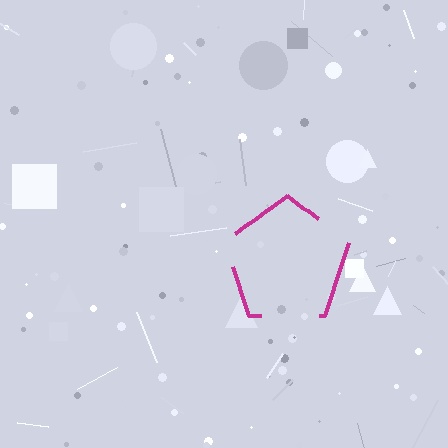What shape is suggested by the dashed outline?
The dashed outline suggests a pentagon.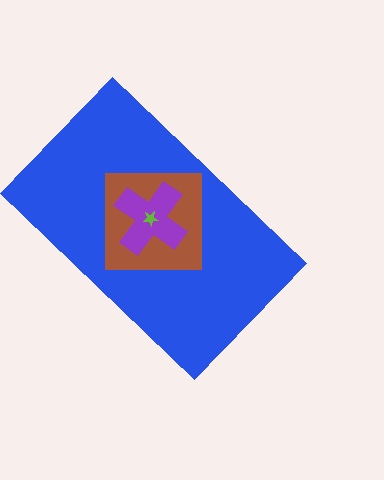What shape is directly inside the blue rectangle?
The brown square.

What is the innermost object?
The lime star.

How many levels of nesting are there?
4.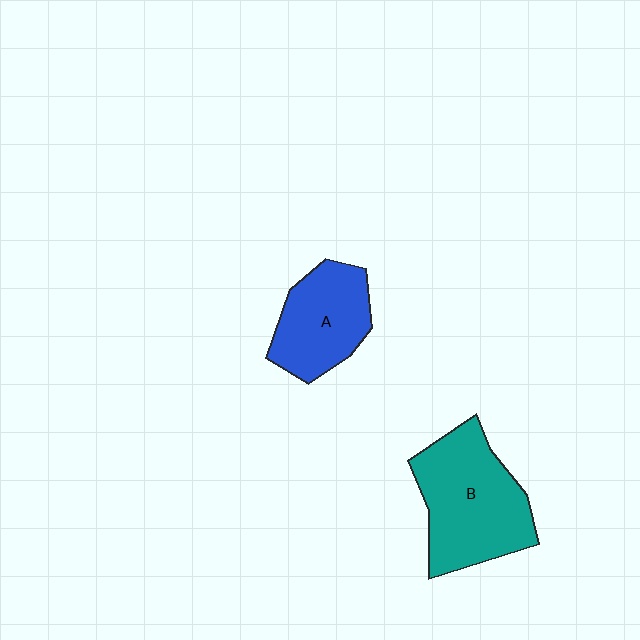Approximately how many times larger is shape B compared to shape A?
Approximately 1.4 times.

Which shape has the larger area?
Shape B (teal).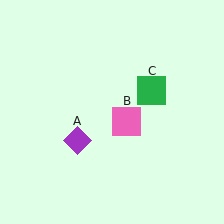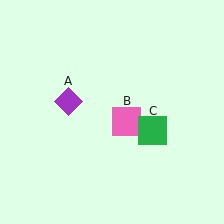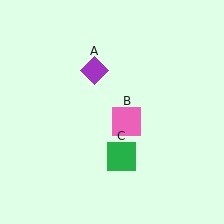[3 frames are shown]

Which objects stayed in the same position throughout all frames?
Pink square (object B) remained stationary.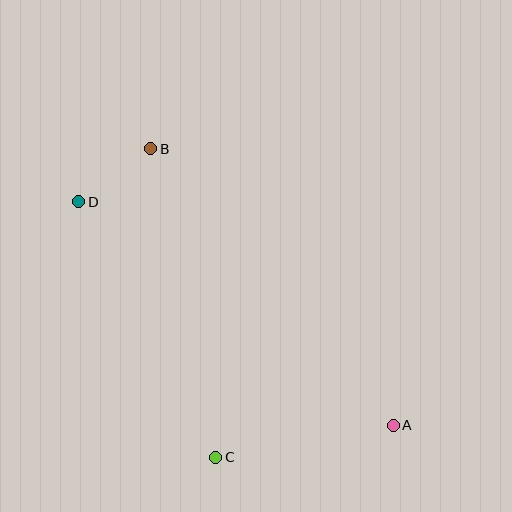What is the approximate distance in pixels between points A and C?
The distance between A and C is approximately 180 pixels.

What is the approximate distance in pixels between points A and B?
The distance between A and B is approximately 368 pixels.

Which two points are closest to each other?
Points B and D are closest to each other.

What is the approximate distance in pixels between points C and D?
The distance between C and D is approximately 290 pixels.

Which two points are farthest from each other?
Points A and D are farthest from each other.